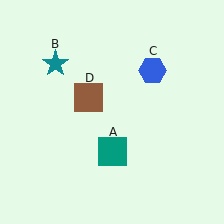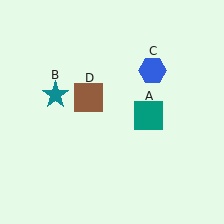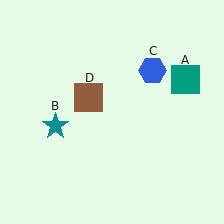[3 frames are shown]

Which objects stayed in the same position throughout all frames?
Blue hexagon (object C) and brown square (object D) remained stationary.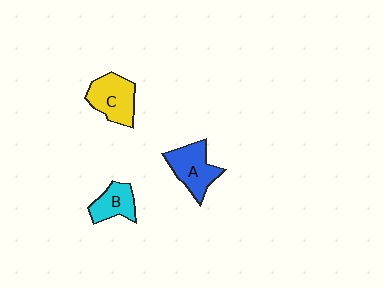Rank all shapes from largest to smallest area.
From largest to smallest: A (blue), C (yellow), B (cyan).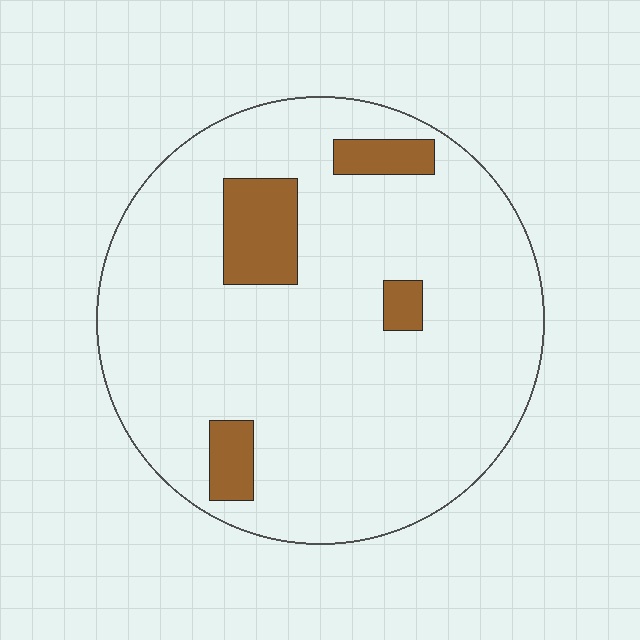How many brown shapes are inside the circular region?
4.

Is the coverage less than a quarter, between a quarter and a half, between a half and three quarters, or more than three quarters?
Less than a quarter.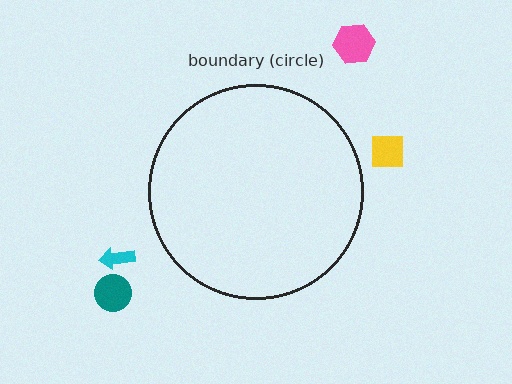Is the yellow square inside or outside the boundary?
Outside.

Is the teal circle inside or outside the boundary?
Outside.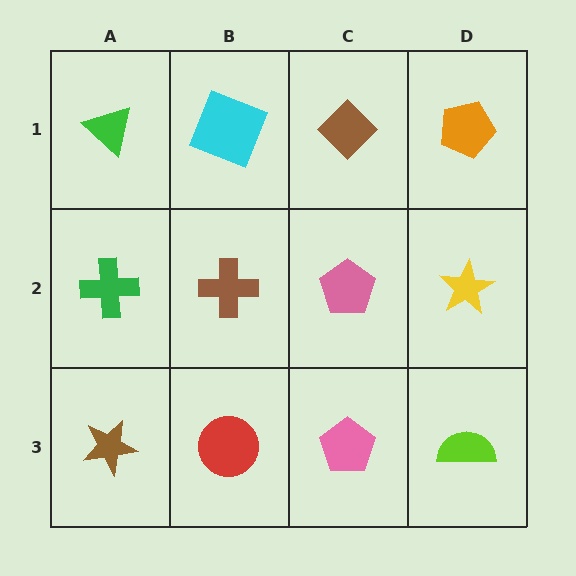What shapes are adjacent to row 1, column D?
A yellow star (row 2, column D), a brown diamond (row 1, column C).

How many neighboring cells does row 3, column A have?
2.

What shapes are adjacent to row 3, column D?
A yellow star (row 2, column D), a pink pentagon (row 3, column C).